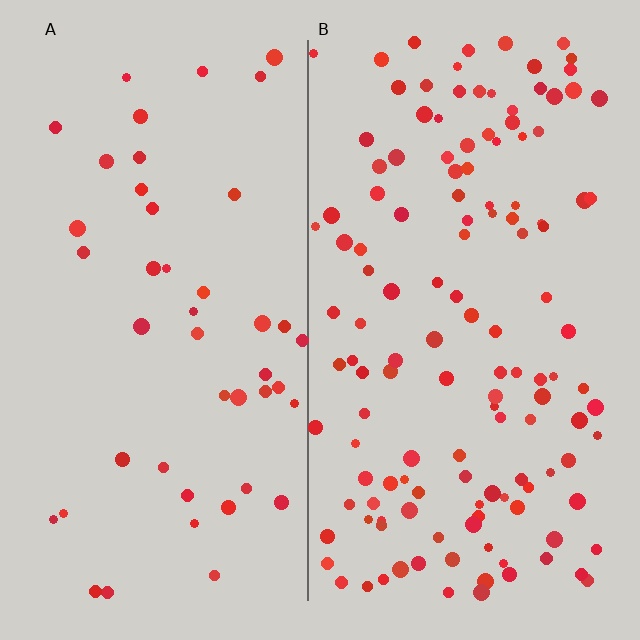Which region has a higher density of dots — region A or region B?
B (the right).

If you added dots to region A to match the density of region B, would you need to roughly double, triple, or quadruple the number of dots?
Approximately triple.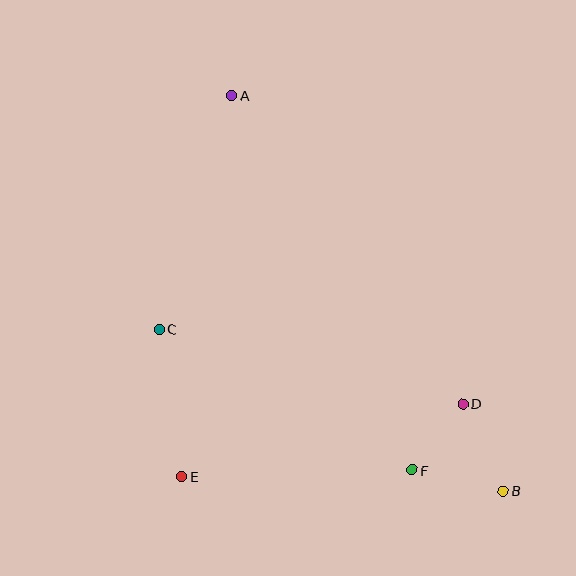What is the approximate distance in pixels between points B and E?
The distance between B and E is approximately 322 pixels.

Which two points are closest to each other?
Points D and F are closest to each other.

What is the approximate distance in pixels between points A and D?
The distance between A and D is approximately 385 pixels.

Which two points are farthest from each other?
Points A and B are farthest from each other.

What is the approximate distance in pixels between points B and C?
The distance between B and C is approximately 380 pixels.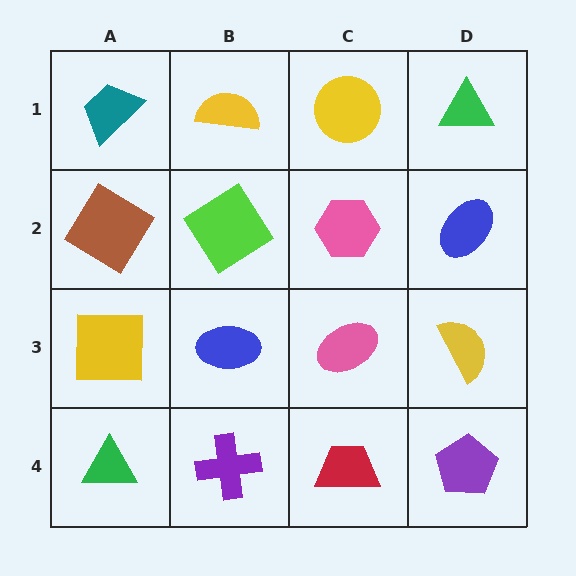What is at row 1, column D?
A green triangle.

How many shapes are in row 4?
4 shapes.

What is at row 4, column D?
A purple pentagon.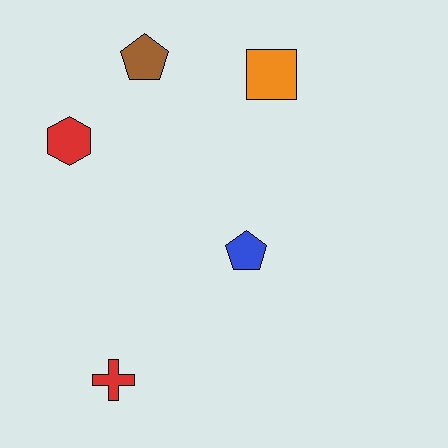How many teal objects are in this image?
There are no teal objects.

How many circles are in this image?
There are no circles.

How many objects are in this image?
There are 5 objects.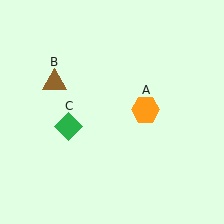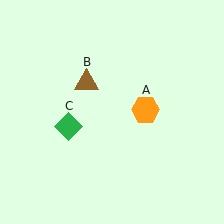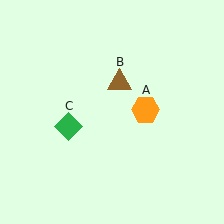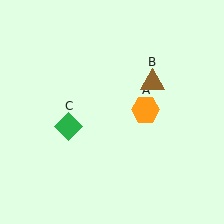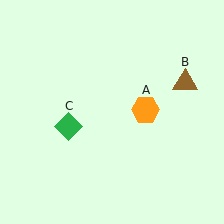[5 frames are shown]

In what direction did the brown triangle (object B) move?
The brown triangle (object B) moved right.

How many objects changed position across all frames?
1 object changed position: brown triangle (object B).